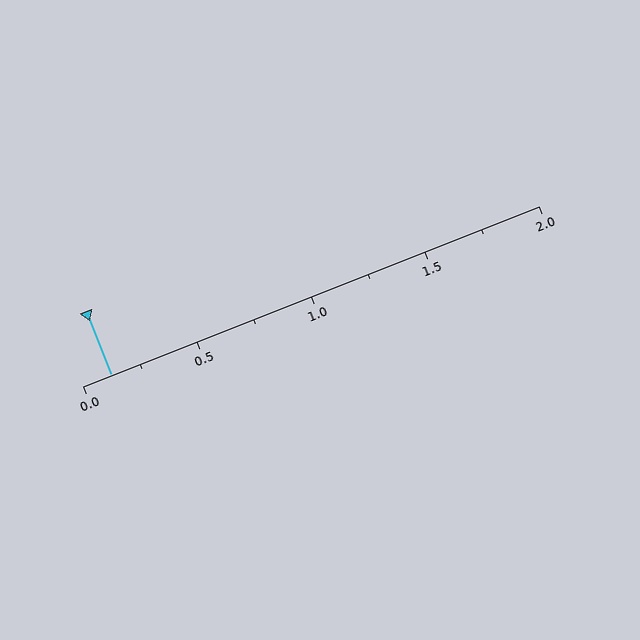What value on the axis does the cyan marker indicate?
The marker indicates approximately 0.12.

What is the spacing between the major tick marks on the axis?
The major ticks are spaced 0.5 apart.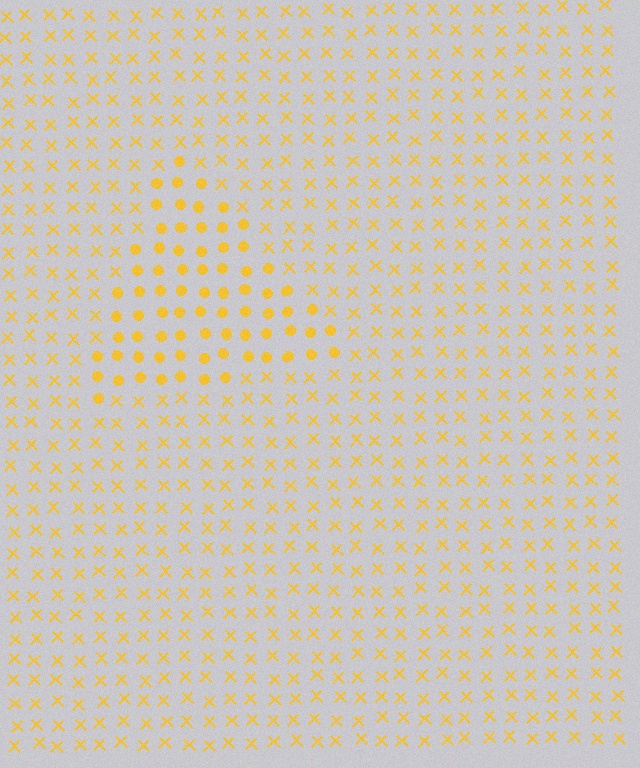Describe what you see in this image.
The image is filled with small yellow elements arranged in a uniform grid. A triangle-shaped region contains circles, while the surrounding area contains X marks. The boundary is defined purely by the change in element shape.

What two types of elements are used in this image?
The image uses circles inside the triangle region and X marks outside it.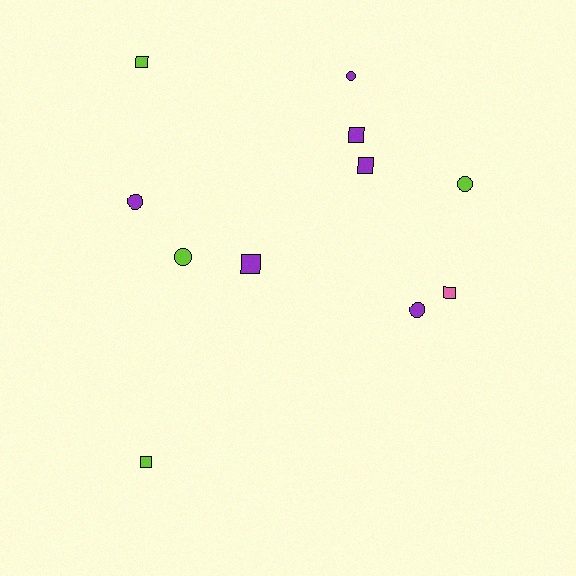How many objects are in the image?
There are 11 objects.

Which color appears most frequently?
Purple, with 6 objects.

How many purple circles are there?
There are 3 purple circles.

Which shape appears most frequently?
Square, with 6 objects.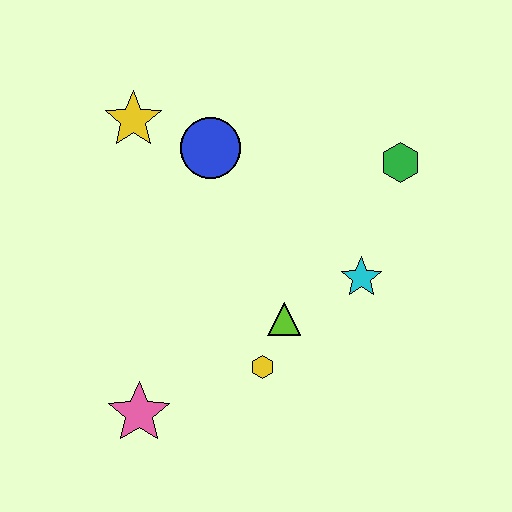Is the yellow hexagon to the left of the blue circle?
No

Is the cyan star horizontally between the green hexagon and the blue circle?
Yes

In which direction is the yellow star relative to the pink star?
The yellow star is above the pink star.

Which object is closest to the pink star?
The yellow hexagon is closest to the pink star.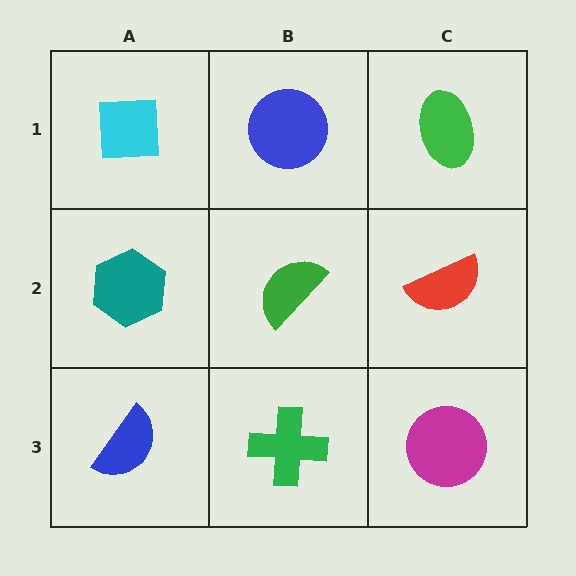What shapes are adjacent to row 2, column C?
A green ellipse (row 1, column C), a magenta circle (row 3, column C), a green semicircle (row 2, column B).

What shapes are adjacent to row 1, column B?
A green semicircle (row 2, column B), a cyan square (row 1, column A), a green ellipse (row 1, column C).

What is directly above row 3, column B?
A green semicircle.